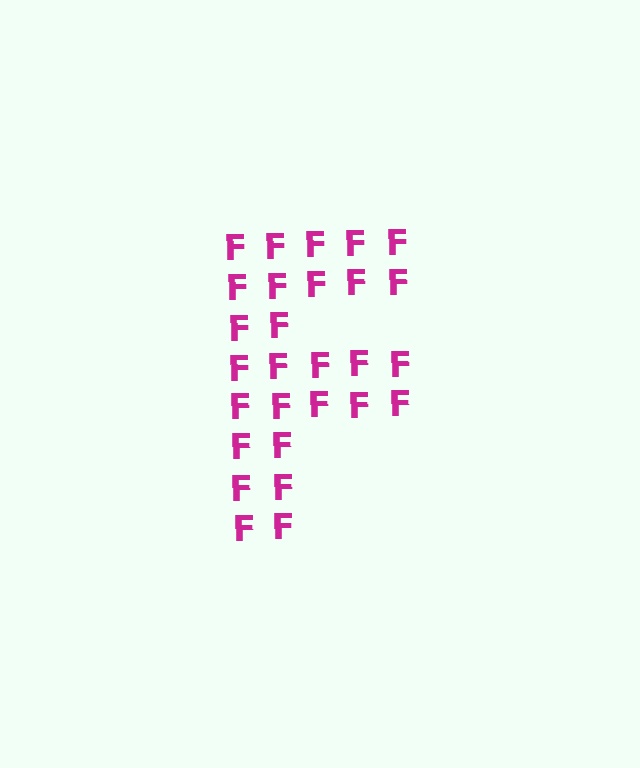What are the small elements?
The small elements are letter F's.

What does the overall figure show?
The overall figure shows the letter F.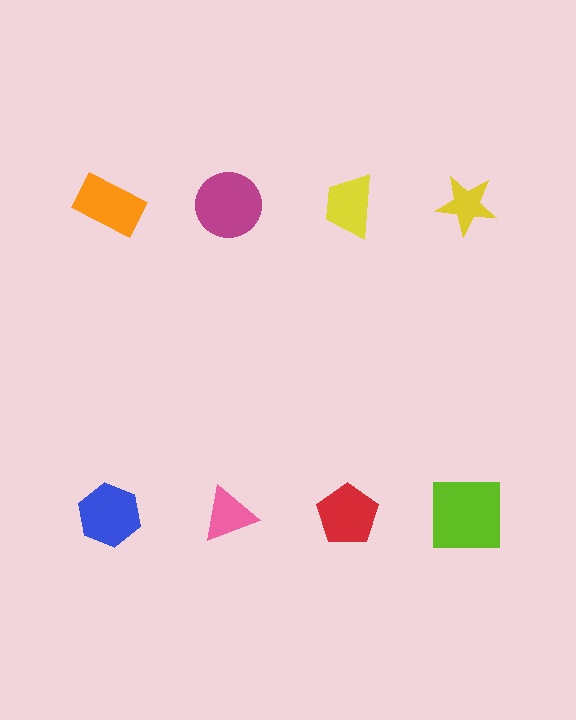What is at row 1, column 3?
A yellow trapezoid.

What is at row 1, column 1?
An orange rectangle.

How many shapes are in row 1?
4 shapes.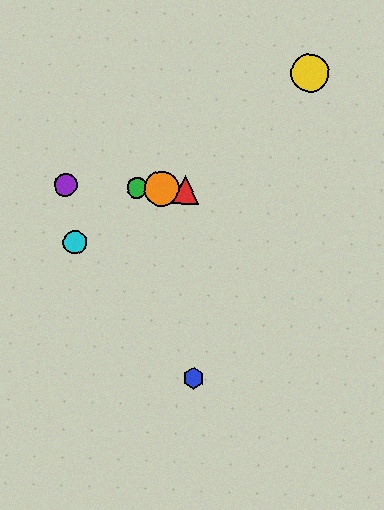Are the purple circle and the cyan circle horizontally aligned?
No, the purple circle is at y≈185 and the cyan circle is at y≈243.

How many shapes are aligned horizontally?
4 shapes (the red triangle, the green circle, the purple circle, the orange circle) are aligned horizontally.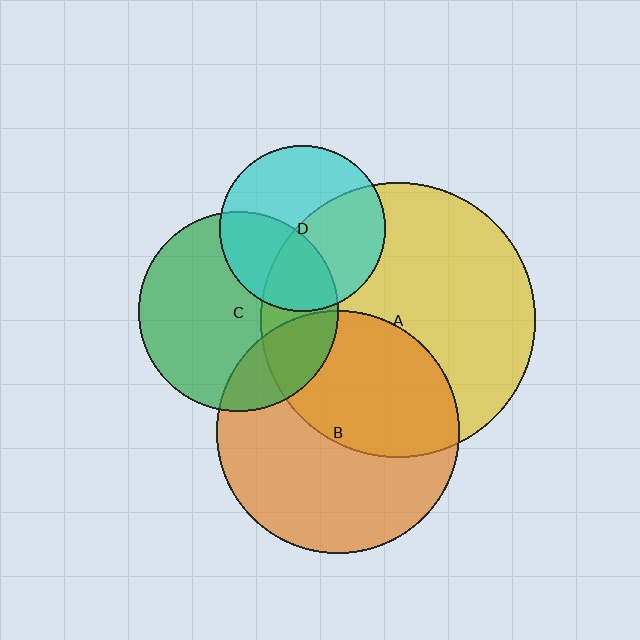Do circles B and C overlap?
Yes.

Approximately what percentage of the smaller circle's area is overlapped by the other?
Approximately 20%.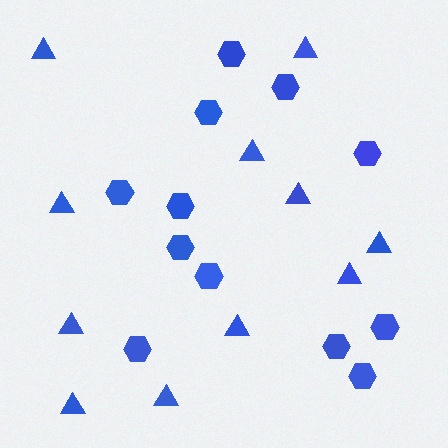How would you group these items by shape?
There are 2 groups: one group of hexagons (12) and one group of triangles (11).